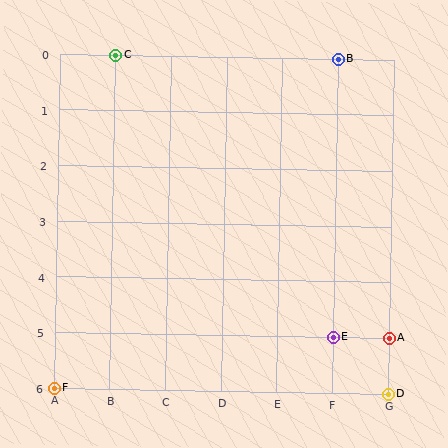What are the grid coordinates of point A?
Point A is at grid coordinates (G, 5).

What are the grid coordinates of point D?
Point D is at grid coordinates (G, 6).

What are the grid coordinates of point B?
Point B is at grid coordinates (F, 0).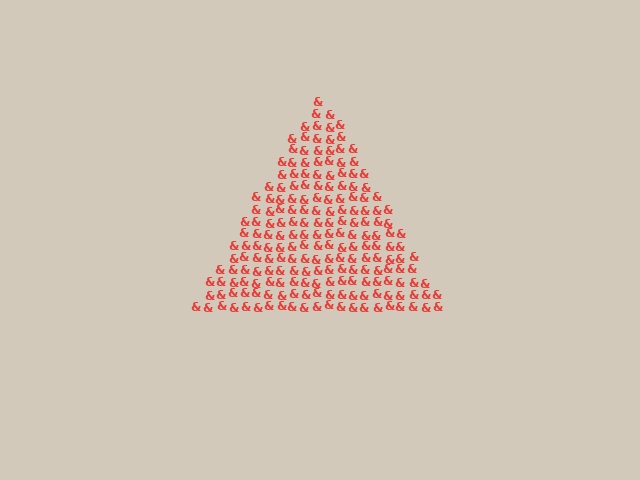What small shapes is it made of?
It is made of small ampersands.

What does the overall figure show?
The overall figure shows a triangle.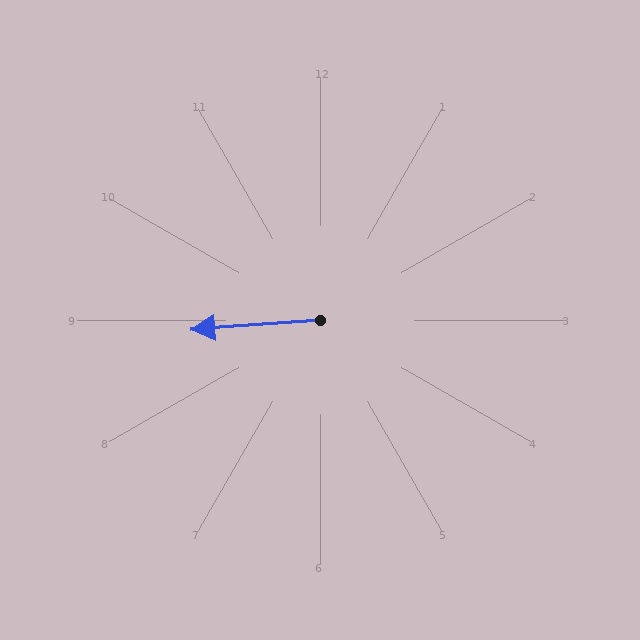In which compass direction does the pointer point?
West.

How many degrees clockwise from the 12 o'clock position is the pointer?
Approximately 266 degrees.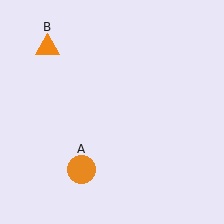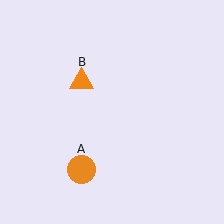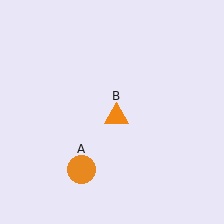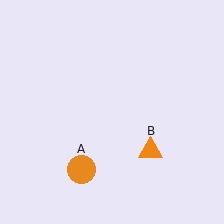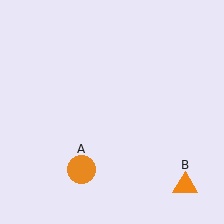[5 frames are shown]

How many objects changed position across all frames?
1 object changed position: orange triangle (object B).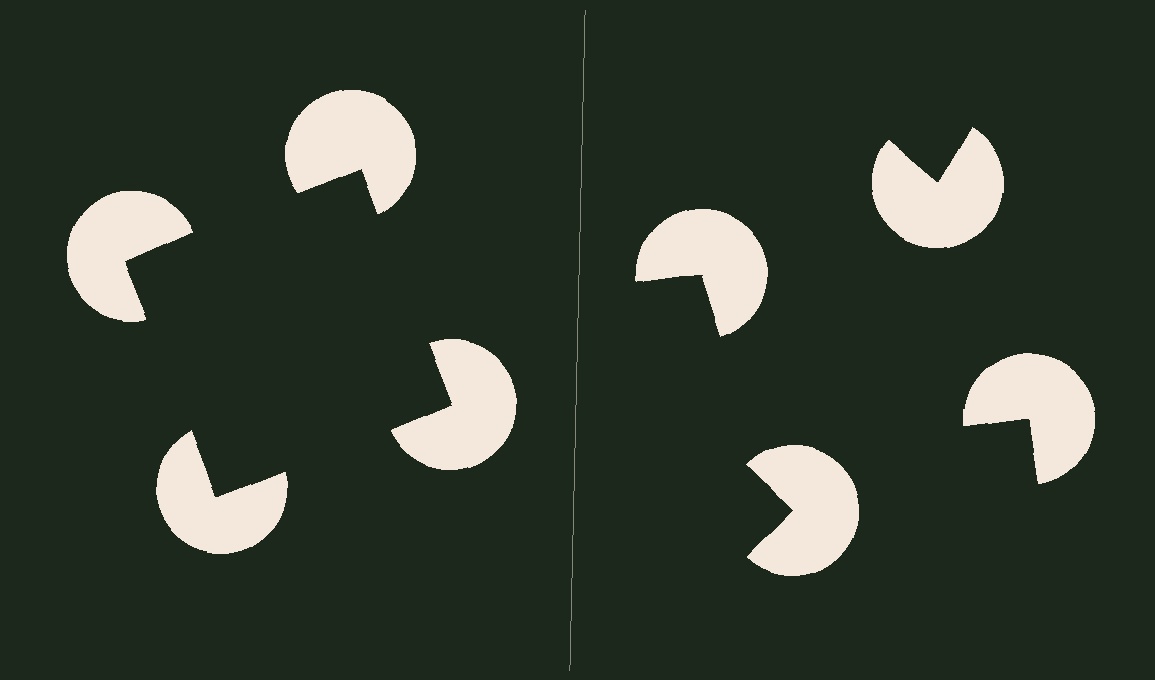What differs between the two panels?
The pac-man discs are positioned identically on both sides; only the wedge orientations differ. On the left they align to a square; on the right they are misaligned.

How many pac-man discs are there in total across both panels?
8 — 4 on each side.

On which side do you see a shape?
An illusory square appears on the left side. On the right side the wedge cuts are rotated, so no coherent shape forms.